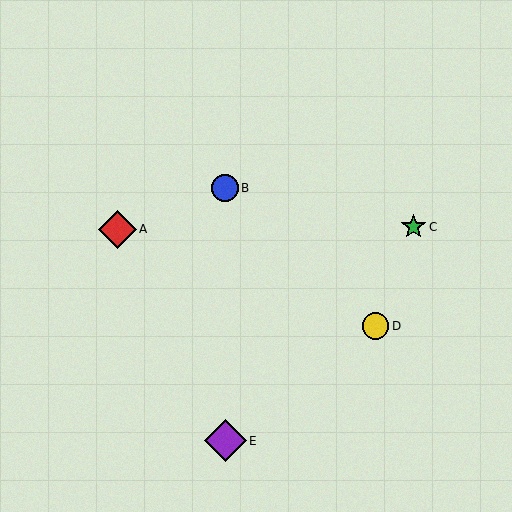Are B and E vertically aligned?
Yes, both are at x≈225.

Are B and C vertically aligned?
No, B is at x≈225 and C is at x≈413.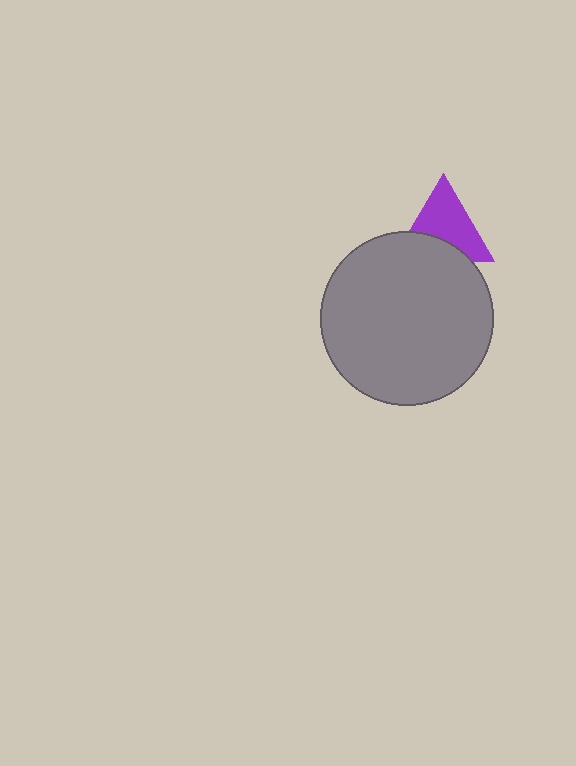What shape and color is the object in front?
The object in front is a gray circle.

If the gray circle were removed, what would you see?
You would see the complete purple triangle.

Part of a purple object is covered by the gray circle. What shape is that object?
It is a triangle.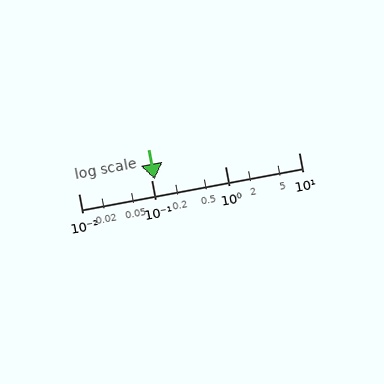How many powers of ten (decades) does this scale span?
The scale spans 3 decades, from 0.01 to 10.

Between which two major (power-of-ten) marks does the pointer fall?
The pointer is between 0.1 and 1.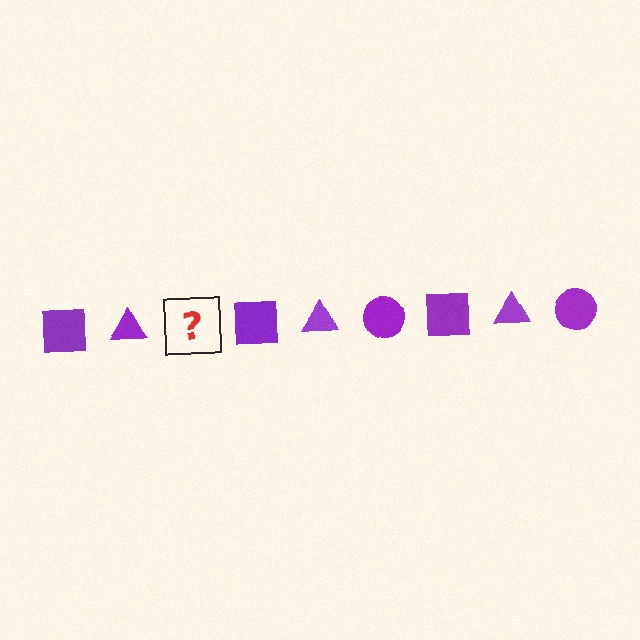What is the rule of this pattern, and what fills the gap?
The rule is that the pattern cycles through square, triangle, circle shapes in purple. The gap should be filled with a purple circle.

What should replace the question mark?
The question mark should be replaced with a purple circle.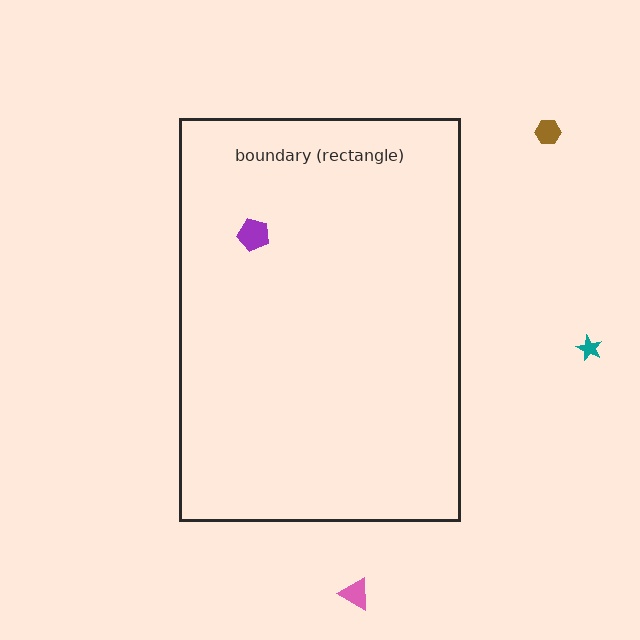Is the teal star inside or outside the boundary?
Outside.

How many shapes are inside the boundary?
1 inside, 3 outside.